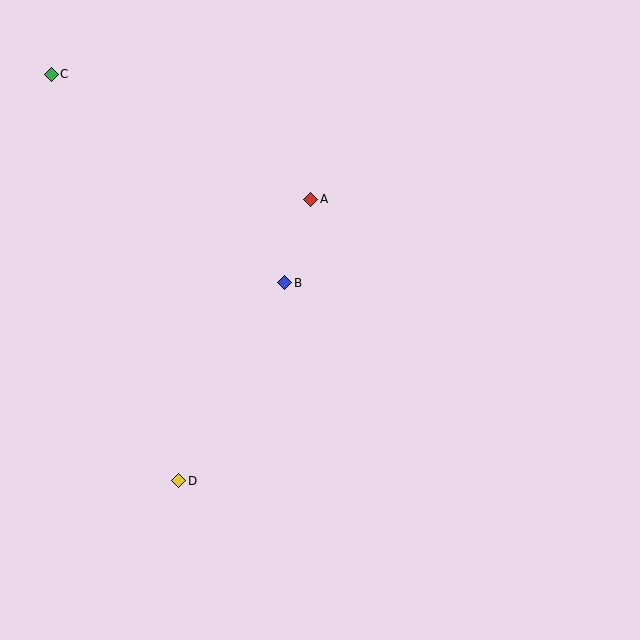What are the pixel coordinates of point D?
Point D is at (179, 481).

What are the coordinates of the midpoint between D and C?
The midpoint between D and C is at (115, 278).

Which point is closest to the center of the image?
Point B at (285, 283) is closest to the center.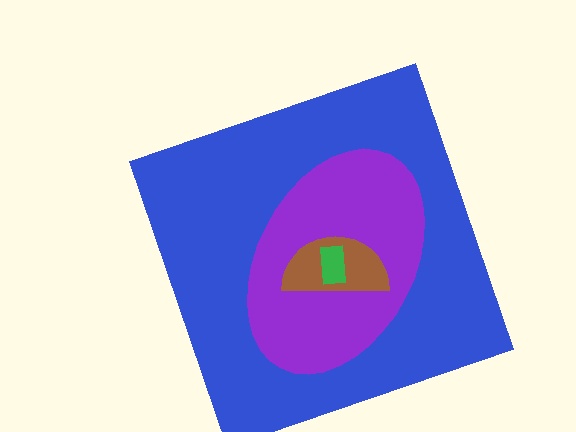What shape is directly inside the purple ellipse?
The brown semicircle.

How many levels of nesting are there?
4.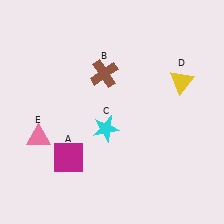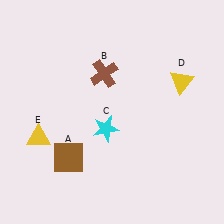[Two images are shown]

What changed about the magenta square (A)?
In Image 1, A is magenta. In Image 2, it changed to brown.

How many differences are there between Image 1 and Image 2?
There are 2 differences between the two images.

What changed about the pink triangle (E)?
In Image 1, E is pink. In Image 2, it changed to yellow.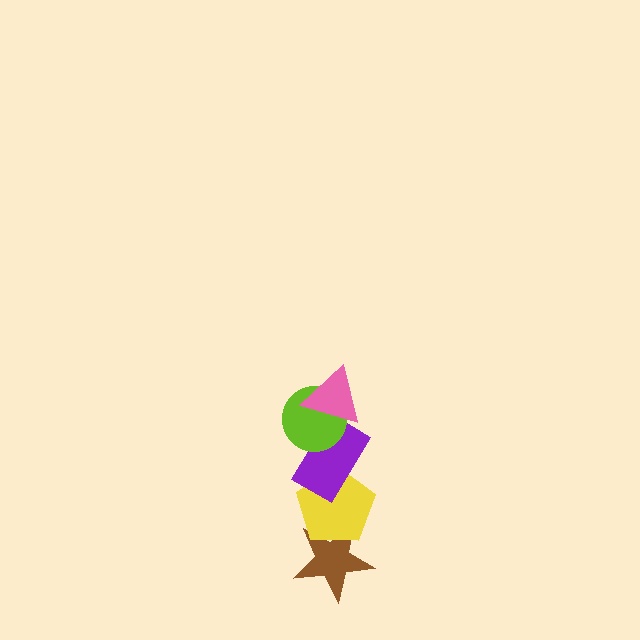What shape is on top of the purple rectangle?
The lime circle is on top of the purple rectangle.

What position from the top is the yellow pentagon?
The yellow pentagon is 4th from the top.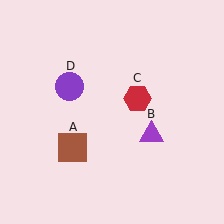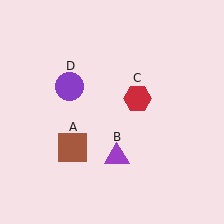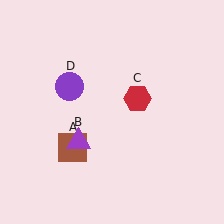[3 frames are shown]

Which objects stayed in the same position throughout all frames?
Brown square (object A) and red hexagon (object C) and purple circle (object D) remained stationary.